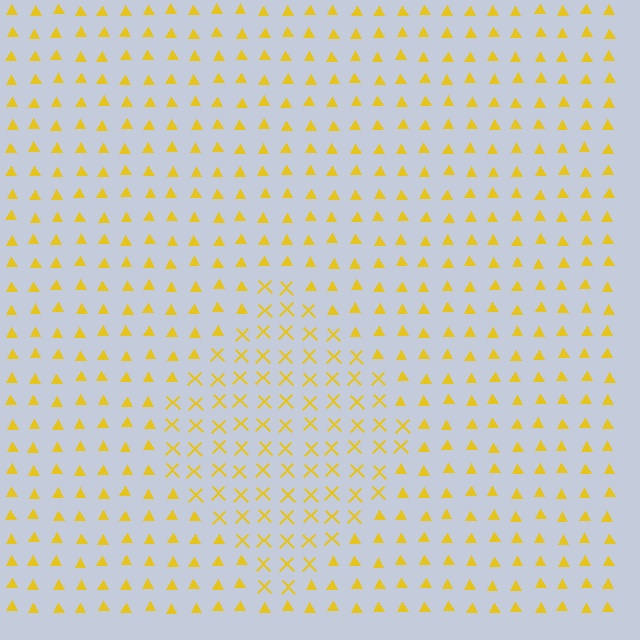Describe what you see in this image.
The image is filled with small yellow elements arranged in a uniform grid. A diamond-shaped region contains X marks, while the surrounding area contains triangles. The boundary is defined purely by the change in element shape.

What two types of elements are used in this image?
The image uses X marks inside the diamond region and triangles outside it.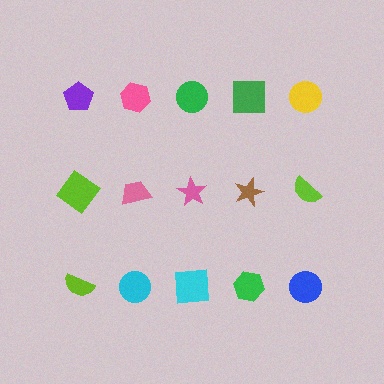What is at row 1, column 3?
A green circle.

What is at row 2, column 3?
A pink star.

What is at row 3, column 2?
A cyan circle.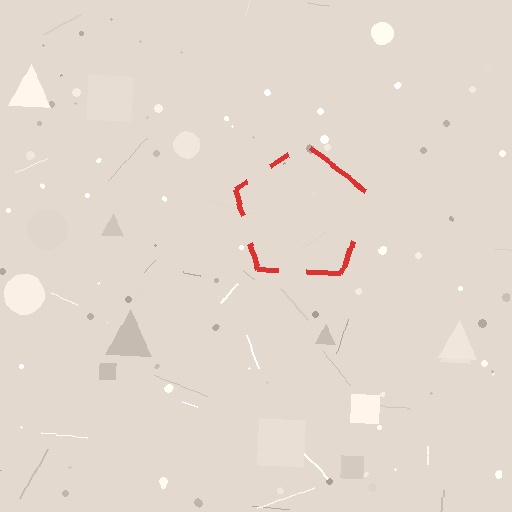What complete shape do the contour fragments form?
The contour fragments form a pentagon.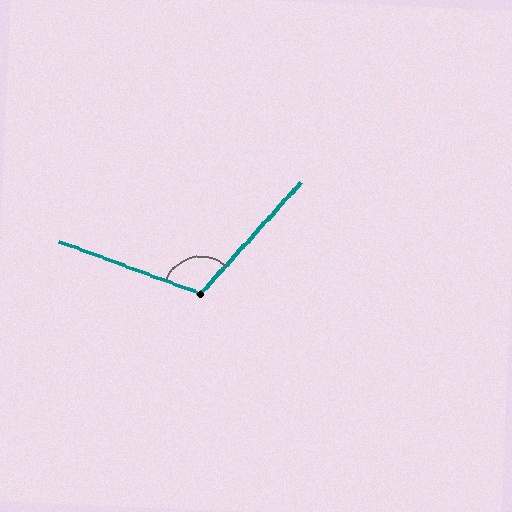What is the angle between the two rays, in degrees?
Approximately 112 degrees.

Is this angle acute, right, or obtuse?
It is obtuse.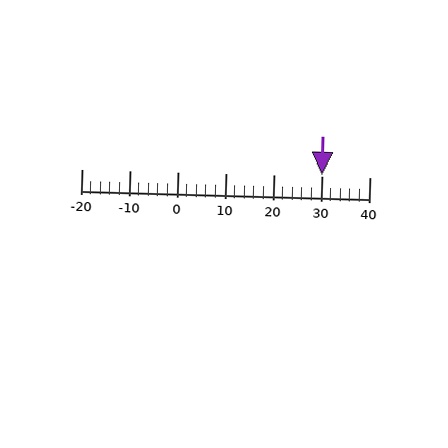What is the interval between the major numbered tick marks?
The major tick marks are spaced 10 units apart.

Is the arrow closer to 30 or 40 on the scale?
The arrow is closer to 30.